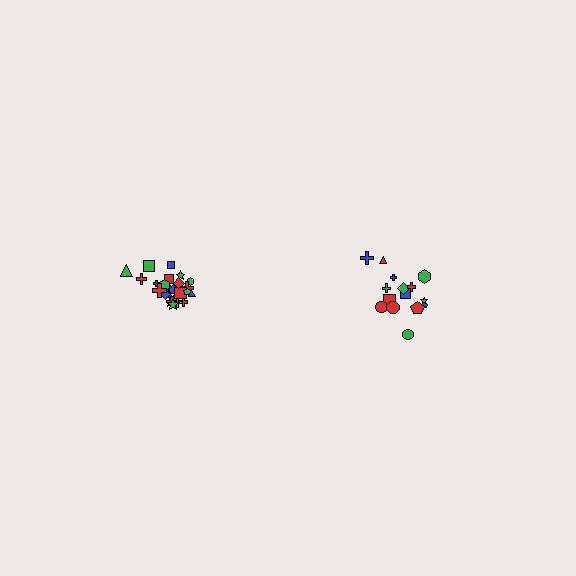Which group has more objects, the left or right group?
The left group.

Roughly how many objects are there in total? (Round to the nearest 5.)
Roughly 40 objects in total.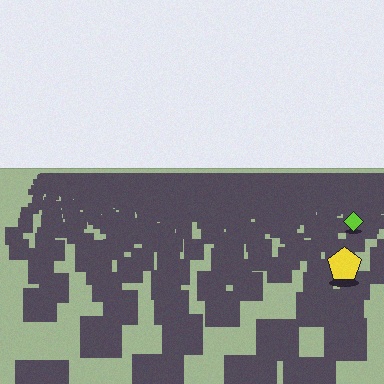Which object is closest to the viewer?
The yellow pentagon is closest. The texture marks near it are larger and more spread out.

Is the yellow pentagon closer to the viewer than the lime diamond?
Yes. The yellow pentagon is closer — you can tell from the texture gradient: the ground texture is coarser near it.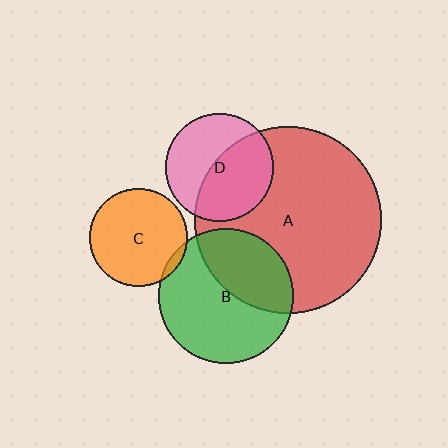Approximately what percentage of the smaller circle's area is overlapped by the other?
Approximately 40%.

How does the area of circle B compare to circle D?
Approximately 1.6 times.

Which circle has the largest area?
Circle A (red).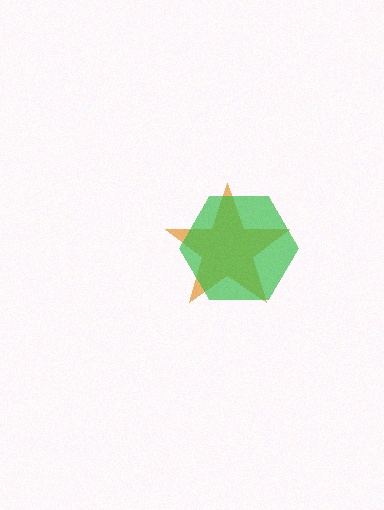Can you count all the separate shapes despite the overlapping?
Yes, there are 2 separate shapes.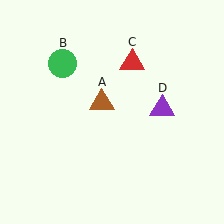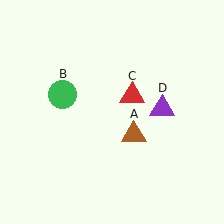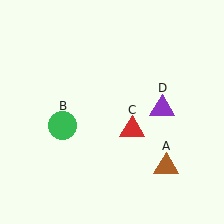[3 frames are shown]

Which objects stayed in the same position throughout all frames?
Purple triangle (object D) remained stationary.